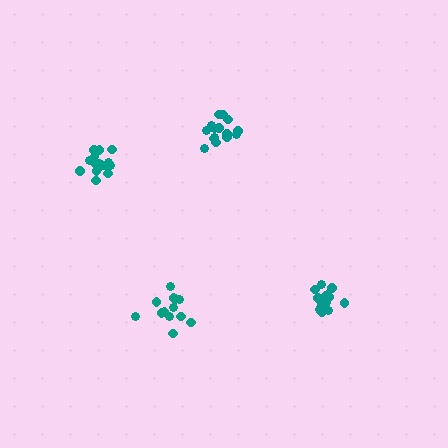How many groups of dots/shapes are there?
There are 4 groups.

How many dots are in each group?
Group 1: 15 dots, Group 2: 13 dots, Group 3: 17 dots, Group 4: 16 dots (61 total).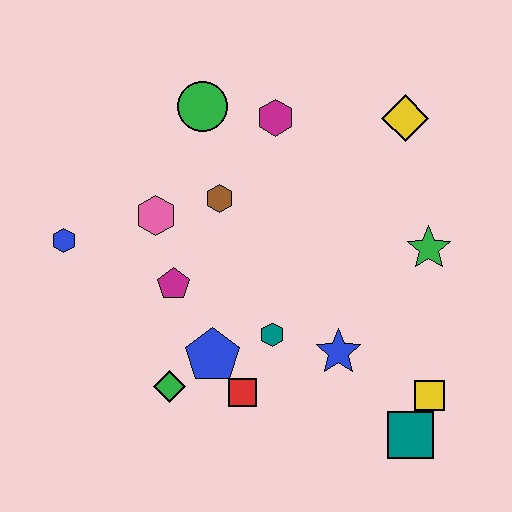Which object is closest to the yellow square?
The teal square is closest to the yellow square.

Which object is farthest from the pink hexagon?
The teal square is farthest from the pink hexagon.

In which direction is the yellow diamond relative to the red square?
The yellow diamond is above the red square.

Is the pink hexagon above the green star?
Yes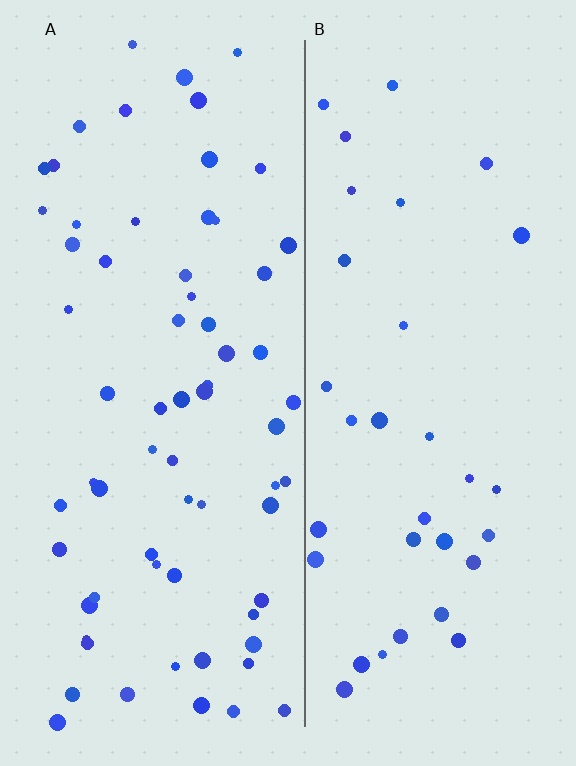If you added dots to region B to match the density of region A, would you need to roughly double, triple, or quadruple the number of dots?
Approximately double.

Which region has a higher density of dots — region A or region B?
A (the left).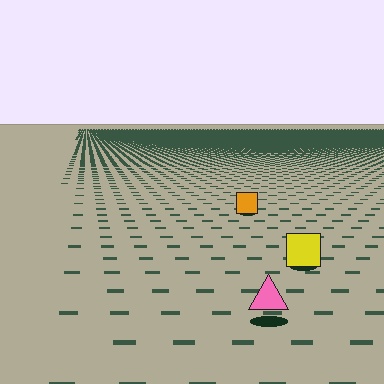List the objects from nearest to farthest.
From nearest to farthest: the pink triangle, the yellow square, the orange square.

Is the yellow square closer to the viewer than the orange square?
Yes. The yellow square is closer — you can tell from the texture gradient: the ground texture is coarser near it.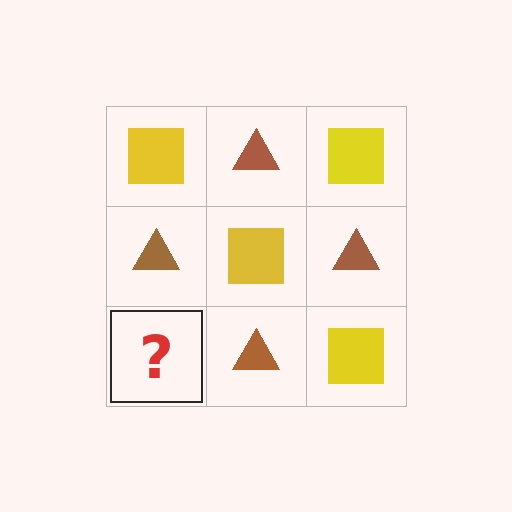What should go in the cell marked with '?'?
The missing cell should contain a yellow square.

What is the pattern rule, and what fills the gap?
The rule is that it alternates yellow square and brown triangle in a checkerboard pattern. The gap should be filled with a yellow square.